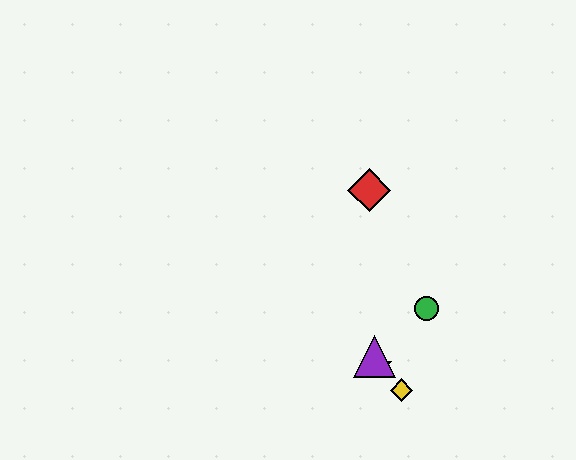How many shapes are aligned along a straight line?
3 shapes (the blue star, the yellow diamond, the purple triangle) are aligned along a straight line.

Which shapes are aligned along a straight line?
The blue star, the yellow diamond, the purple triangle are aligned along a straight line.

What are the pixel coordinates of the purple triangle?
The purple triangle is at (374, 356).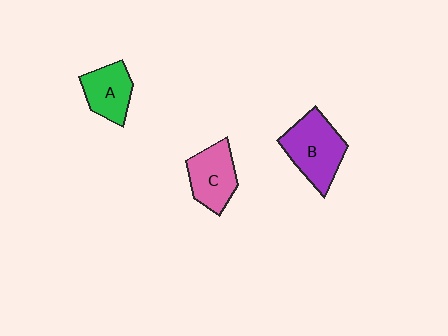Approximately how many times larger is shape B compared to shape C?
Approximately 1.3 times.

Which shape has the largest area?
Shape B (purple).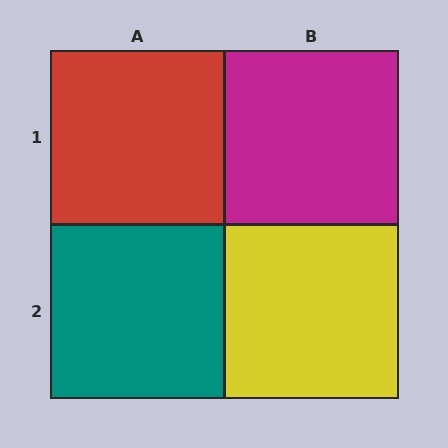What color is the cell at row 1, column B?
Magenta.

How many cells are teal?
1 cell is teal.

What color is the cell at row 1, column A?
Red.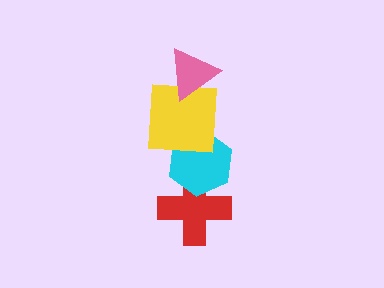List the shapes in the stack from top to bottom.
From top to bottom: the pink triangle, the yellow square, the cyan hexagon, the red cross.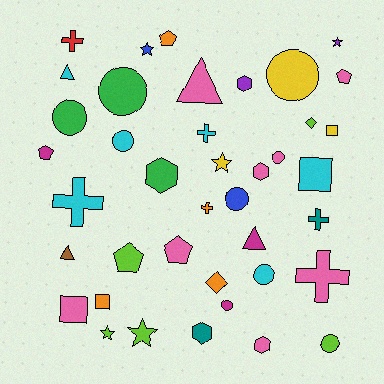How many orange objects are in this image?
There are 4 orange objects.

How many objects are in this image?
There are 40 objects.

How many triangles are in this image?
There are 4 triangles.